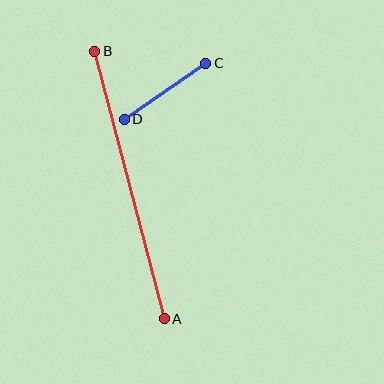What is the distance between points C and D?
The distance is approximately 99 pixels.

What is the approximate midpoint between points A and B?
The midpoint is at approximately (130, 185) pixels.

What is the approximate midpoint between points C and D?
The midpoint is at approximately (165, 91) pixels.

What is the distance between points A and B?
The distance is approximately 277 pixels.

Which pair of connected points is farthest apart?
Points A and B are farthest apart.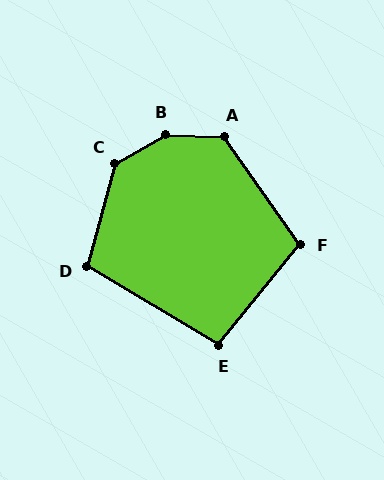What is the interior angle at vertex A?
Approximately 127 degrees (obtuse).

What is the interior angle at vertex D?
Approximately 106 degrees (obtuse).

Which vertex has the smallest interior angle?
E, at approximately 98 degrees.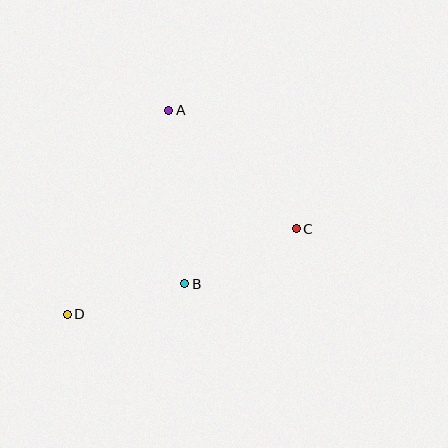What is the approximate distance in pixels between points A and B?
The distance between A and B is approximately 174 pixels.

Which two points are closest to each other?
Points B and D are closest to each other.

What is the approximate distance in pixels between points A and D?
The distance between A and D is approximately 228 pixels.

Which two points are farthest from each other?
Points C and D are farthest from each other.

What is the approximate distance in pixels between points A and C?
The distance between A and C is approximately 174 pixels.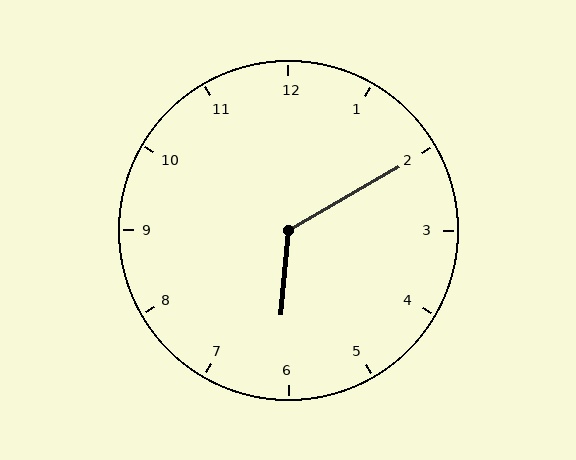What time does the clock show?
6:10.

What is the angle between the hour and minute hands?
Approximately 125 degrees.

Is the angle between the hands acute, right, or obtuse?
It is obtuse.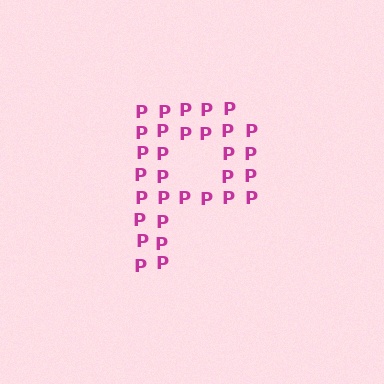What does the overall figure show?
The overall figure shows the letter P.